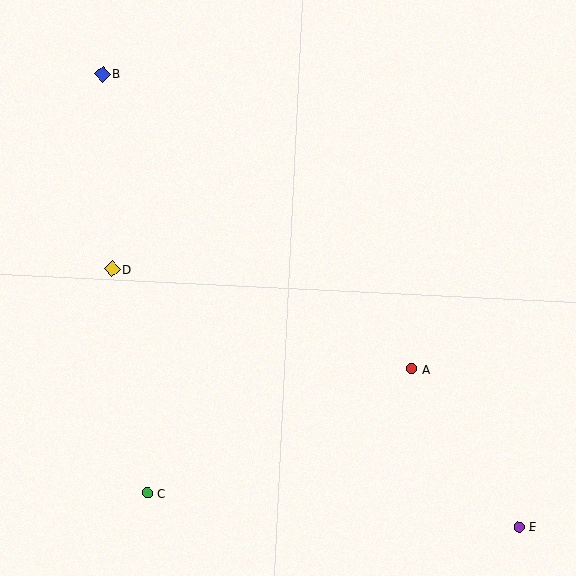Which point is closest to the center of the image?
Point A at (412, 369) is closest to the center.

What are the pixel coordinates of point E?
Point E is at (519, 527).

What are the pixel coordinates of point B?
Point B is at (103, 74).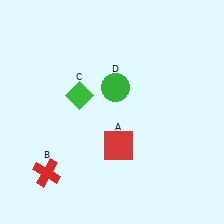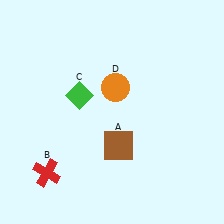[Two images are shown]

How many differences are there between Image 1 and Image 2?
There are 2 differences between the two images.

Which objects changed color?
A changed from red to brown. D changed from green to orange.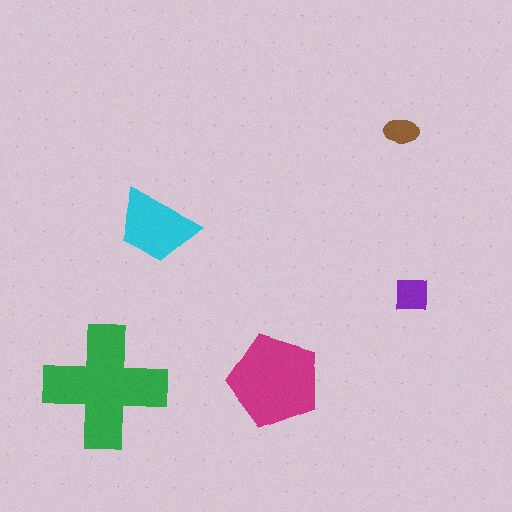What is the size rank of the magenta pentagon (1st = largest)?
2nd.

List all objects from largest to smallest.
The green cross, the magenta pentagon, the cyan trapezoid, the purple square, the brown ellipse.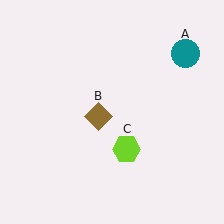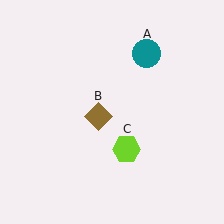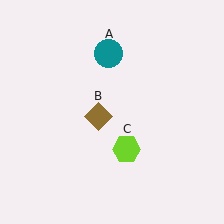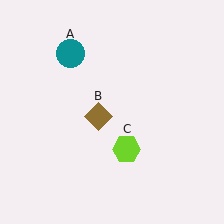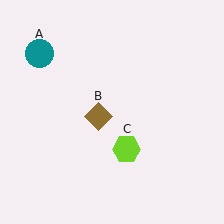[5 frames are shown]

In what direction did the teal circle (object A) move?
The teal circle (object A) moved left.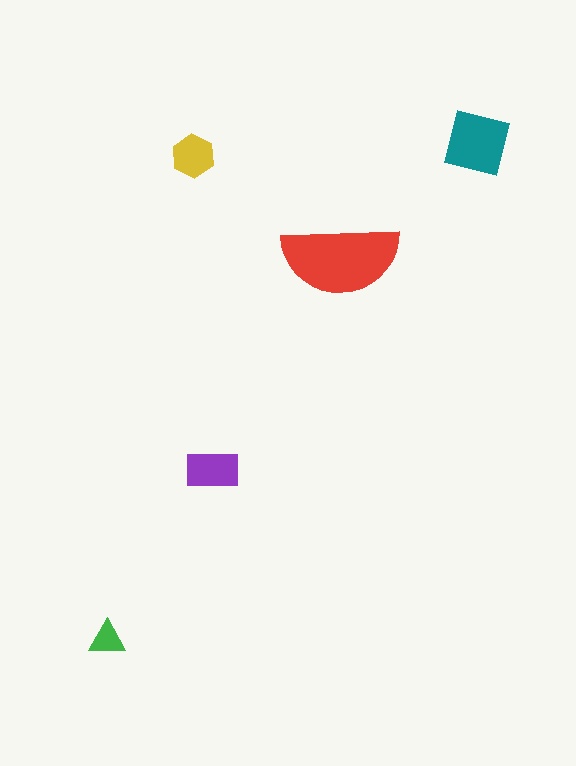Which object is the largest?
The red semicircle.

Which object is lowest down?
The green triangle is bottommost.